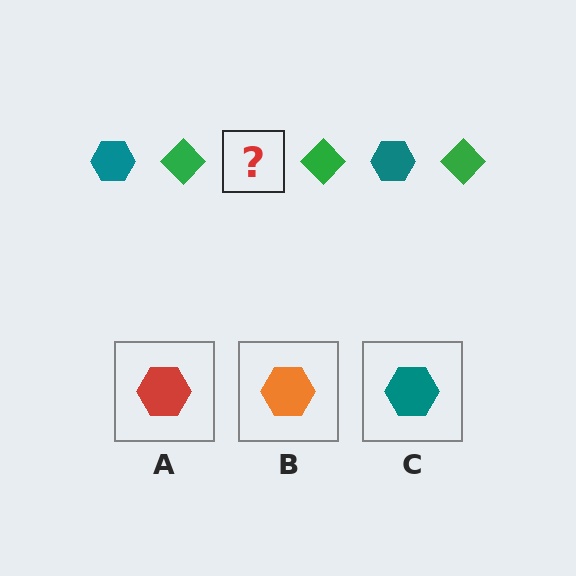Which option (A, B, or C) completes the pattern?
C.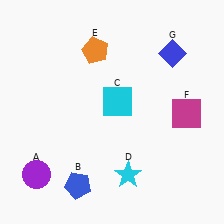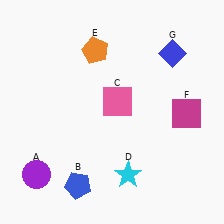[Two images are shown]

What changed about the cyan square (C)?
In Image 1, C is cyan. In Image 2, it changed to pink.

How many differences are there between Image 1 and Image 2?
There is 1 difference between the two images.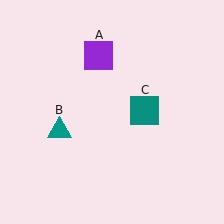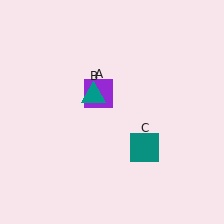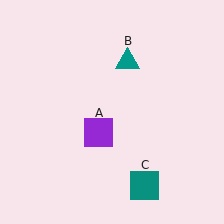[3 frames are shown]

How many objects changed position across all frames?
3 objects changed position: purple square (object A), teal triangle (object B), teal square (object C).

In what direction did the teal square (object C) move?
The teal square (object C) moved down.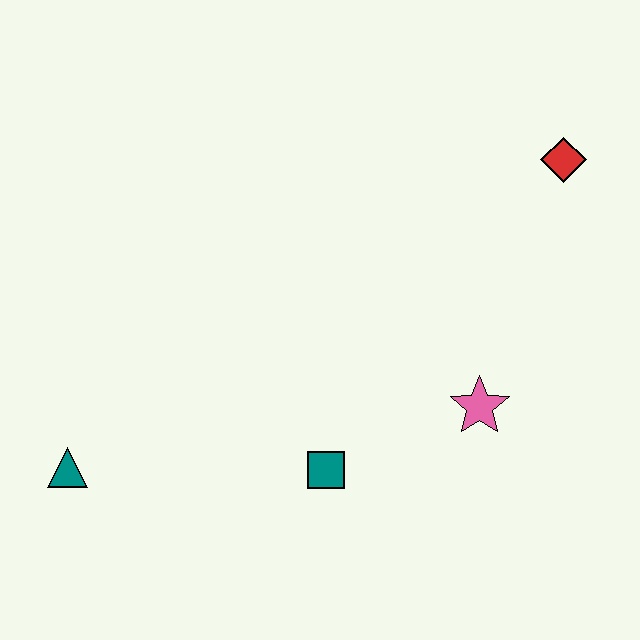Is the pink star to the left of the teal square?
No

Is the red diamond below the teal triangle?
No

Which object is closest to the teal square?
The pink star is closest to the teal square.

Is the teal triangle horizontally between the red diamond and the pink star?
No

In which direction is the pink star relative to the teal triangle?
The pink star is to the right of the teal triangle.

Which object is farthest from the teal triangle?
The red diamond is farthest from the teal triangle.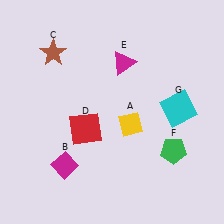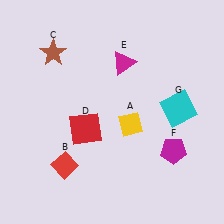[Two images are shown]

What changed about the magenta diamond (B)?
In Image 1, B is magenta. In Image 2, it changed to red.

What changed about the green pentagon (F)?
In Image 1, F is green. In Image 2, it changed to magenta.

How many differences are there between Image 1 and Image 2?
There are 2 differences between the two images.